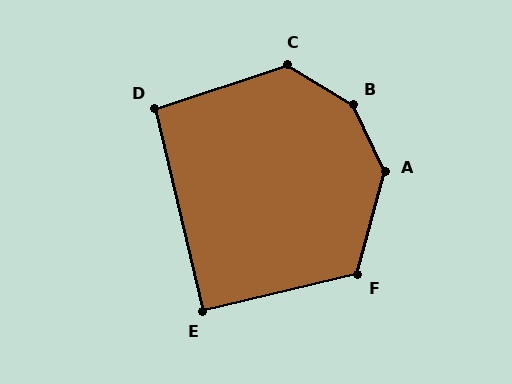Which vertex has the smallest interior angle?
E, at approximately 90 degrees.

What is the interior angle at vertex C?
Approximately 131 degrees (obtuse).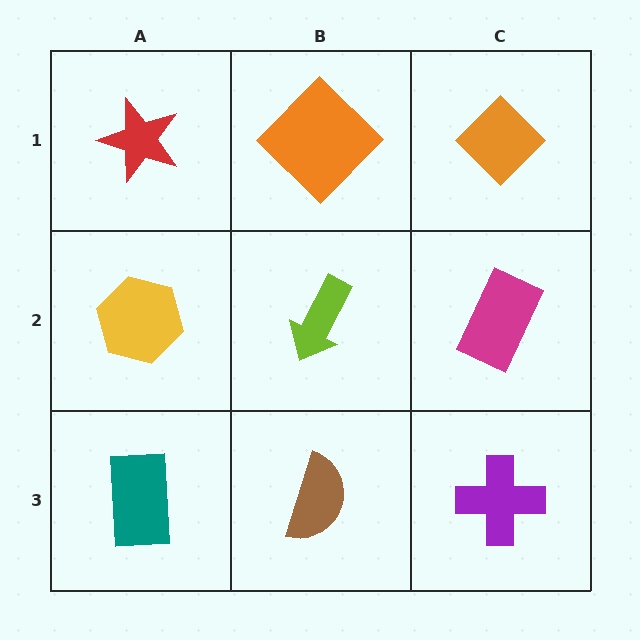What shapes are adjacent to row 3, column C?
A magenta rectangle (row 2, column C), a brown semicircle (row 3, column B).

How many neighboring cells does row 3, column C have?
2.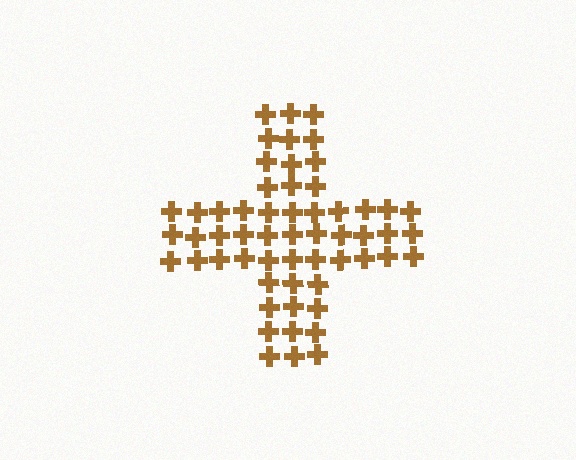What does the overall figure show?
The overall figure shows a cross.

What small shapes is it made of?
It is made of small crosses.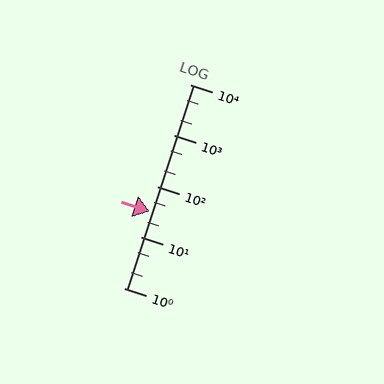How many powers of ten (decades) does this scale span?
The scale spans 4 decades, from 1 to 10000.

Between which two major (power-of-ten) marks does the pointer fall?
The pointer is between 10 and 100.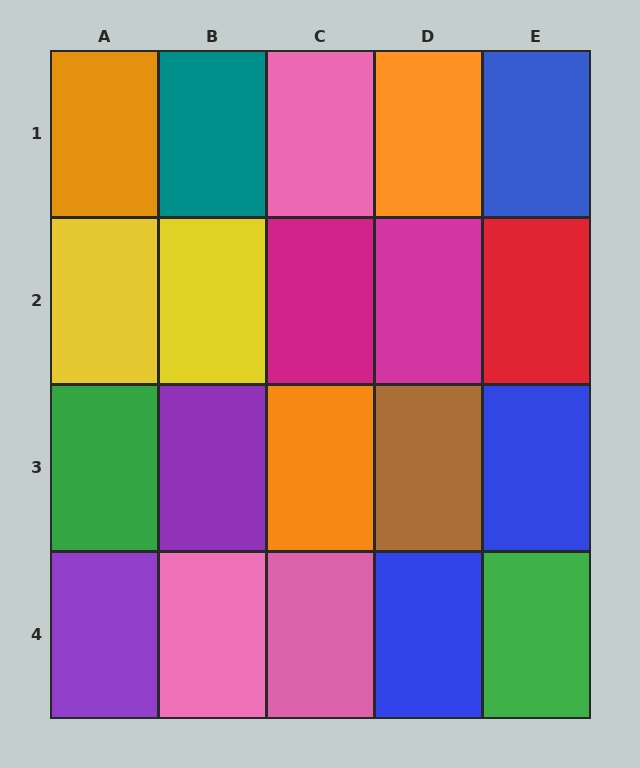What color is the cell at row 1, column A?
Orange.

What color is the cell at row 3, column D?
Brown.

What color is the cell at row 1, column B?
Teal.